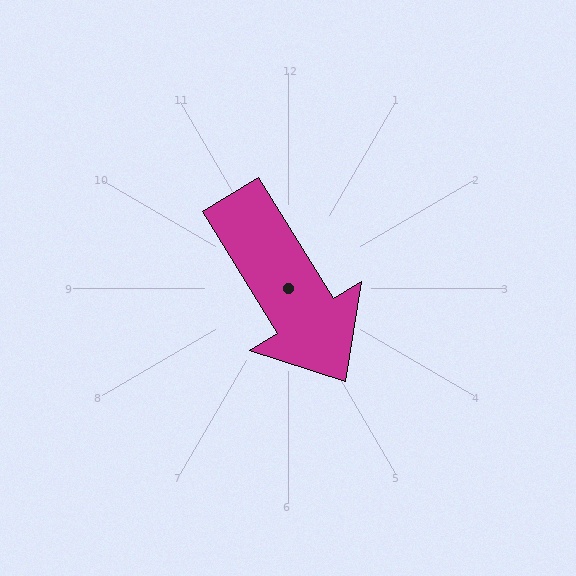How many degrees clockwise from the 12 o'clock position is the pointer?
Approximately 148 degrees.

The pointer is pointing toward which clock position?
Roughly 5 o'clock.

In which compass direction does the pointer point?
Southeast.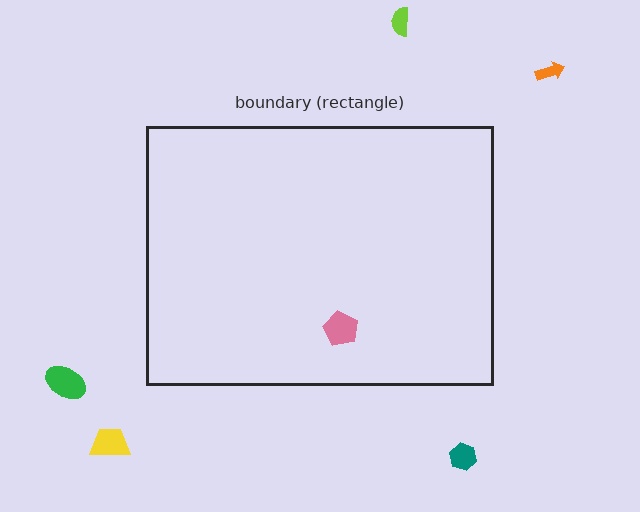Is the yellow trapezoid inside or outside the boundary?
Outside.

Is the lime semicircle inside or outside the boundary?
Outside.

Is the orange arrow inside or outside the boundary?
Outside.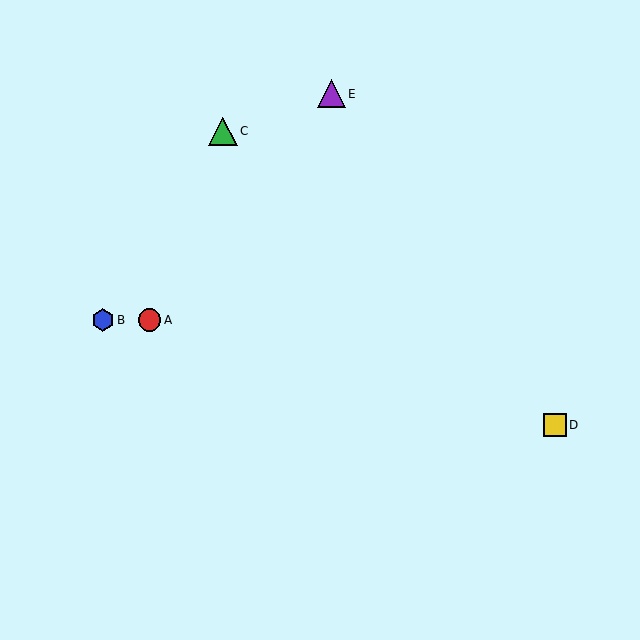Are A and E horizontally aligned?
No, A is at y≈320 and E is at y≈94.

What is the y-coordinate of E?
Object E is at y≈94.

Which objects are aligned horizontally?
Objects A, B are aligned horizontally.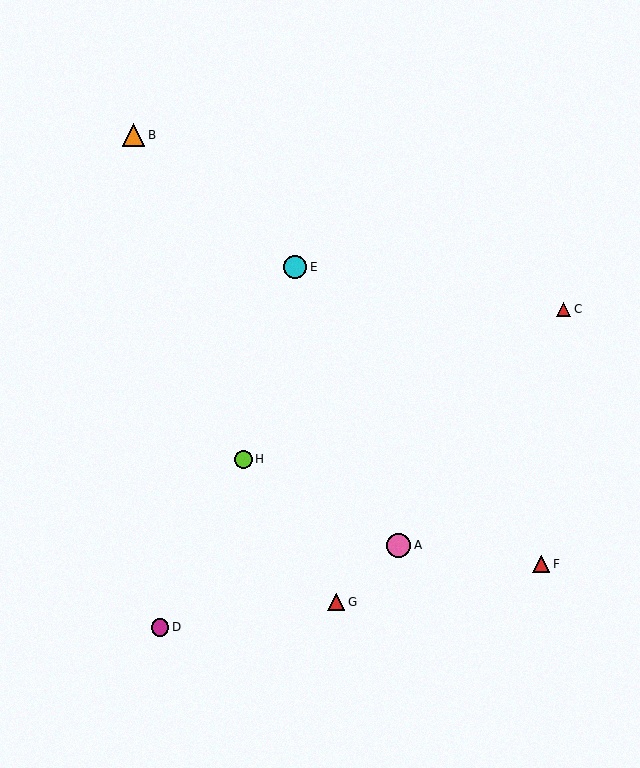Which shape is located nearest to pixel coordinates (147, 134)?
The orange triangle (labeled B) at (133, 135) is nearest to that location.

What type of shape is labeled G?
Shape G is a red triangle.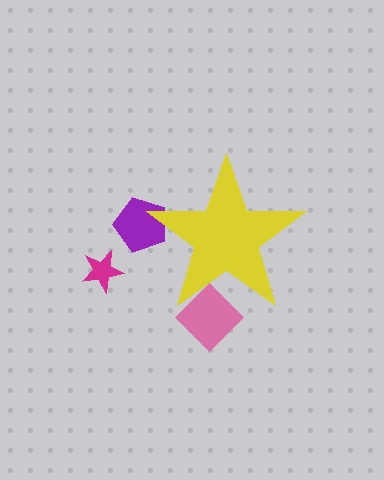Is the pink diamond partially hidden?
Yes, the pink diamond is partially hidden behind the yellow star.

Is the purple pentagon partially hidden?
Yes, the purple pentagon is partially hidden behind the yellow star.